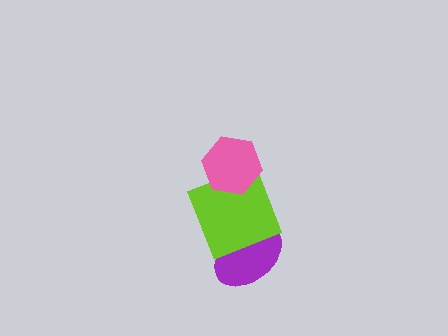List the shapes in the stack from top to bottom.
From top to bottom: the pink hexagon, the lime square, the purple ellipse.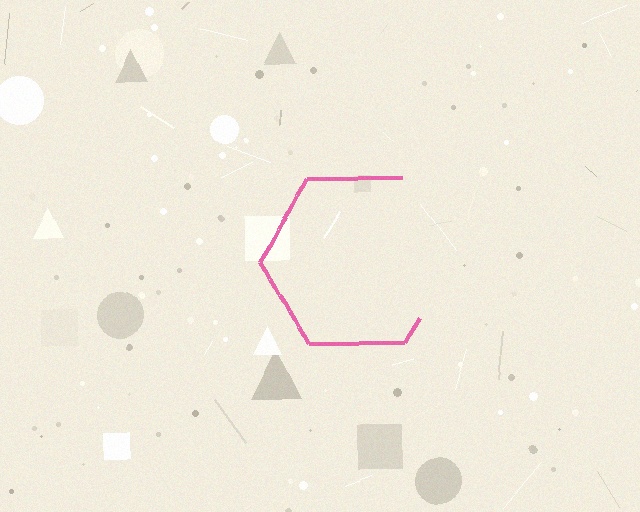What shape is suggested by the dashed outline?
The dashed outline suggests a hexagon.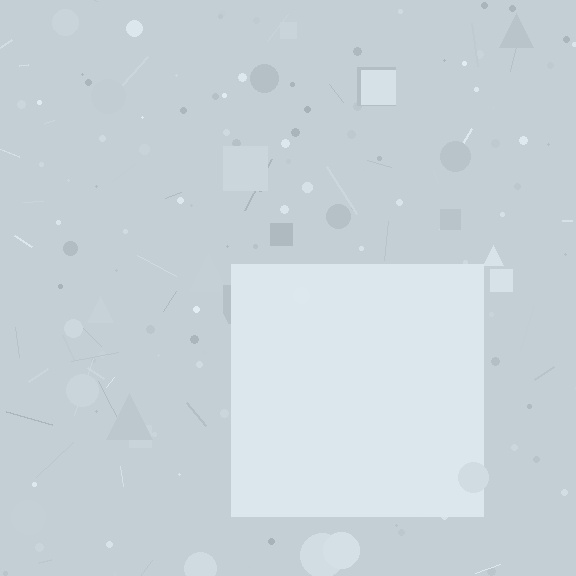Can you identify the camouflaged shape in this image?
The camouflaged shape is a square.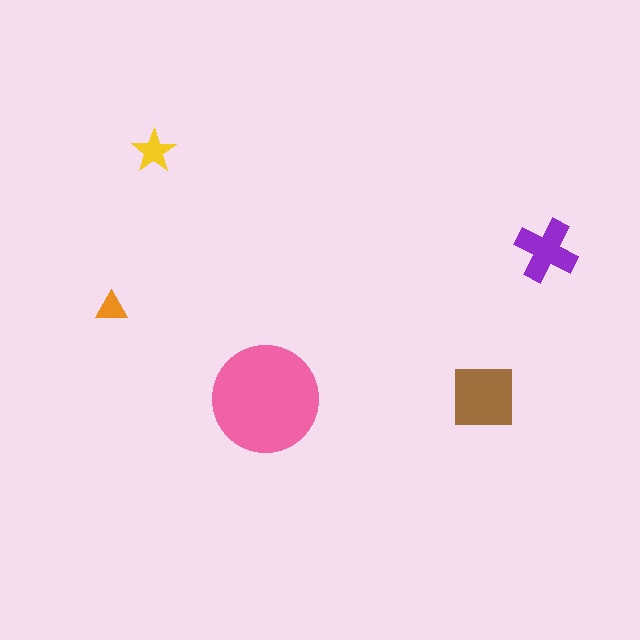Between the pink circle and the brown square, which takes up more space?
The pink circle.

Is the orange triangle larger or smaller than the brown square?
Smaller.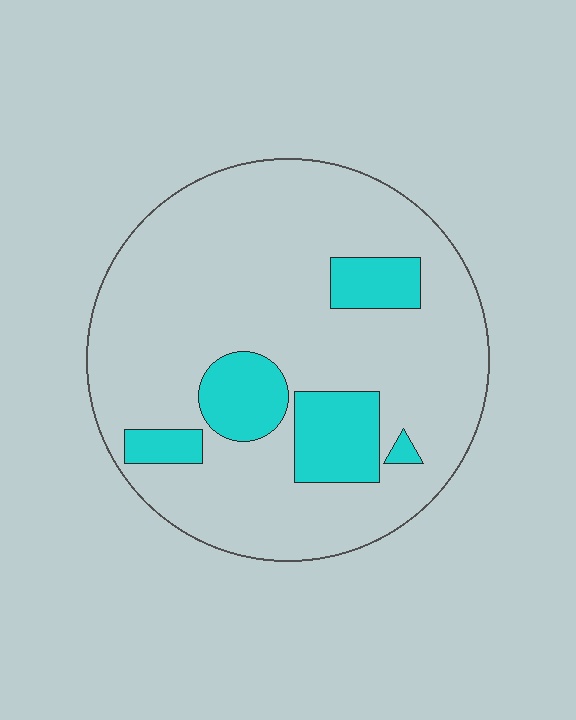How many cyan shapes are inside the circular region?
5.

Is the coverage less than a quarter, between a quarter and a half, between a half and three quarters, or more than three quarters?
Less than a quarter.